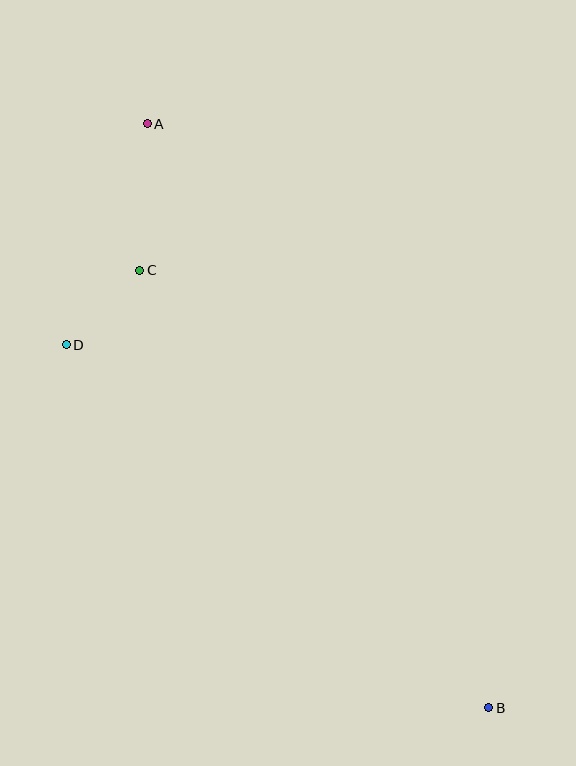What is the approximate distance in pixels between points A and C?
The distance between A and C is approximately 147 pixels.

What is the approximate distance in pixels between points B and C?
The distance between B and C is approximately 560 pixels.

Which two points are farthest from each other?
Points A and B are farthest from each other.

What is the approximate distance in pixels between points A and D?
The distance between A and D is approximately 236 pixels.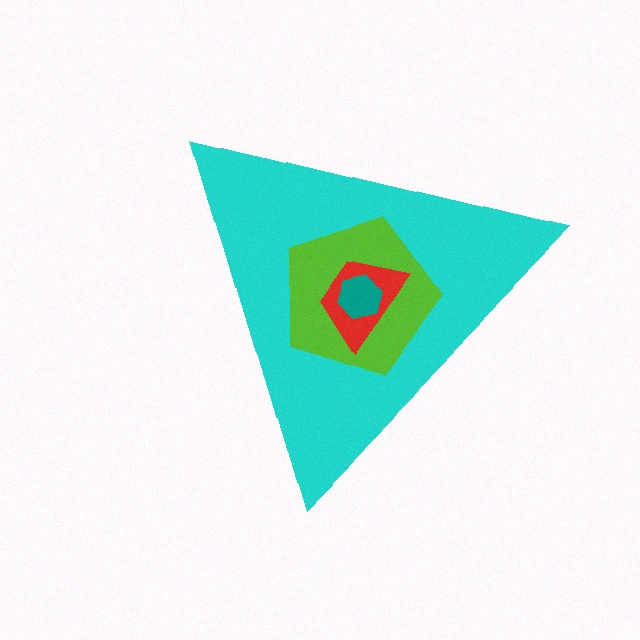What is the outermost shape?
The cyan triangle.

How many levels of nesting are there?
4.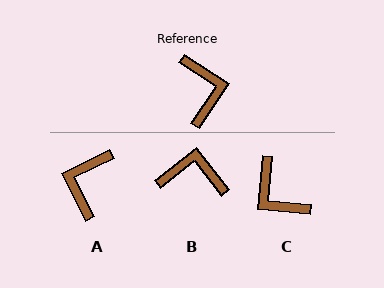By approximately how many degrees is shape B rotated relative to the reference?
Approximately 72 degrees counter-clockwise.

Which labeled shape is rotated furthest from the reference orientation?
C, about 152 degrees away.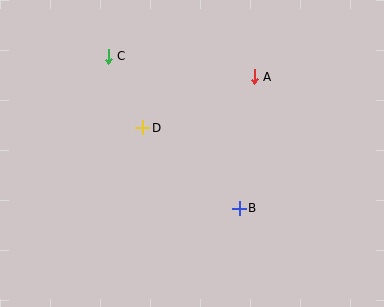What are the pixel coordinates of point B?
Point B is at (239, 208).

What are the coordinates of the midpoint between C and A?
The midpoint between C and A is at (181, 67).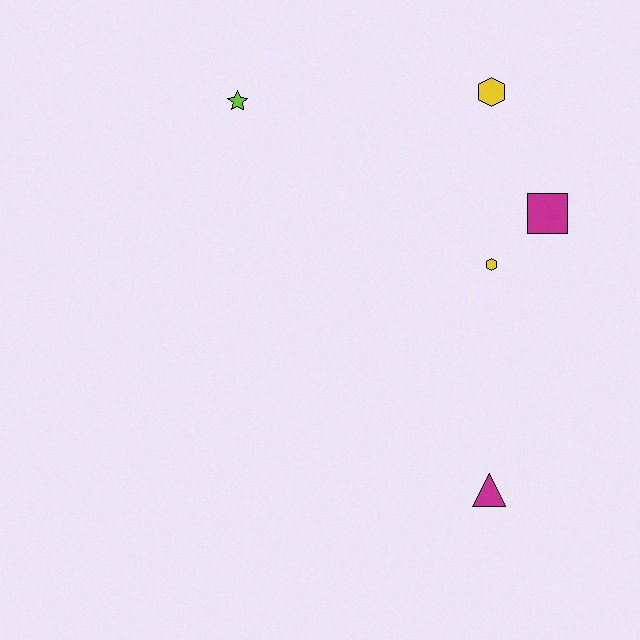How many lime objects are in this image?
There is 1 lime object.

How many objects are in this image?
There are 5 objects.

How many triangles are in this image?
There is 1 triangle.